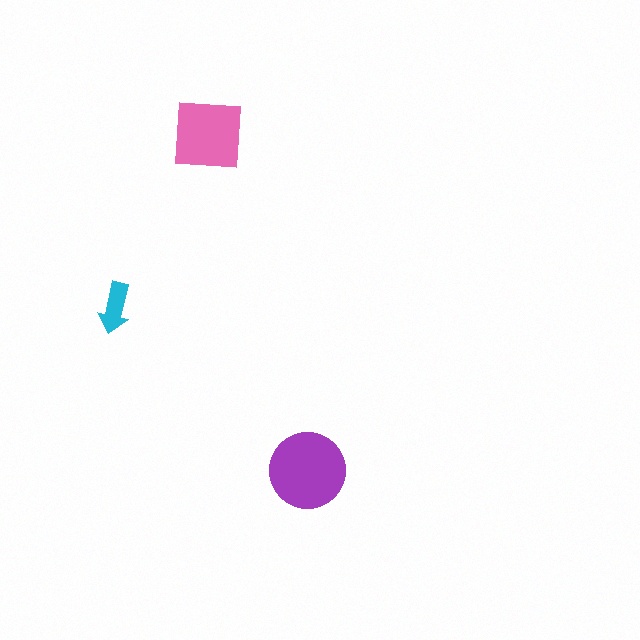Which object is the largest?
The purple circle.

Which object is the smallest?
The cyan arrow.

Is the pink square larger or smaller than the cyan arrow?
Larger.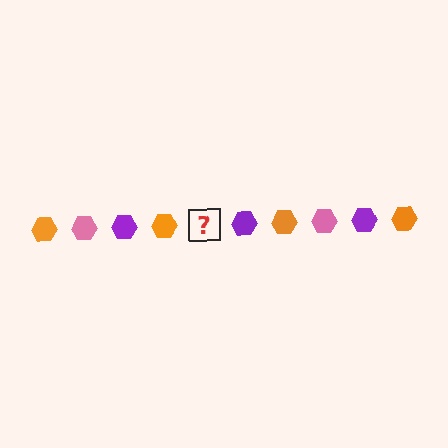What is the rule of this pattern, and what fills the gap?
The rule is that the pattern cycles through orange, pink, purple hexagons. The gap should be filled with a pink hexagon.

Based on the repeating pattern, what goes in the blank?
The blank should be a pink hexagon.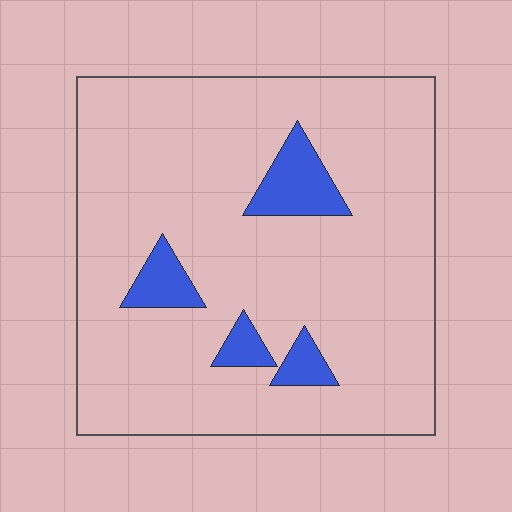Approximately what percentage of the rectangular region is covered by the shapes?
Approximately 10%.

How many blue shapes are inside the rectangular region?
4.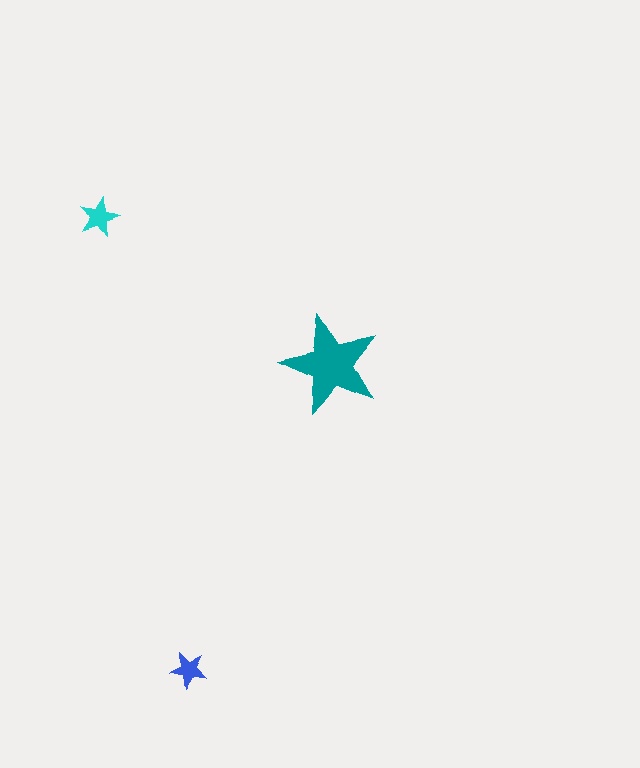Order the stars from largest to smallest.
the teal one, the cyan one, the blue one.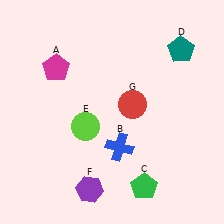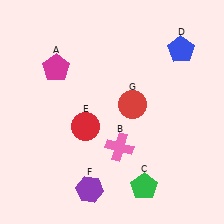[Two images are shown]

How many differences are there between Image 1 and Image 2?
There are 3 differences between the two images.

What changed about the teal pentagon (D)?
In Image 1, D is teal. In Image 2, it changed to blue.